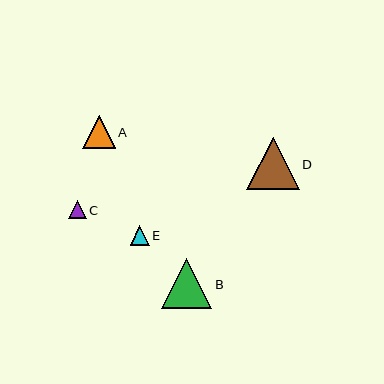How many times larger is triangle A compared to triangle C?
Triangle A is approximately 1.9 times the size of triangle C.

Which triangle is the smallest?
Triangle C is the smallest with a size of approximately 18 pixels.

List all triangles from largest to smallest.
From largest to smallest: D, B, A, E, C.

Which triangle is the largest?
Triangle D is the largest with a size of approximately 53 pixels.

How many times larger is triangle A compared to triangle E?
Triangle A is approximately 1.7 times the size of triangle E.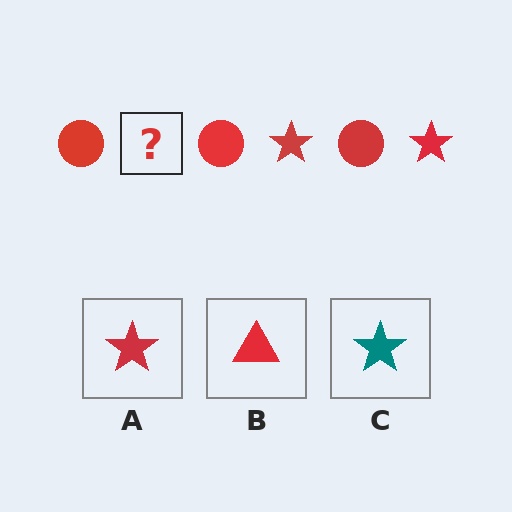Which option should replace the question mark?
Option A.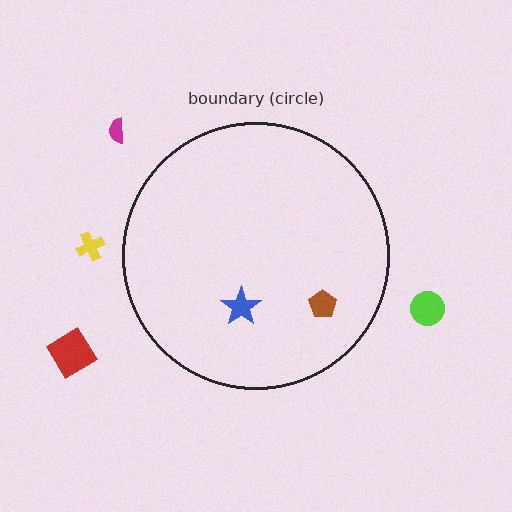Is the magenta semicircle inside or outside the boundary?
Outside.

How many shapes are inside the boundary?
2 inside, 4 outside.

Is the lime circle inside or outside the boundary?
Outside.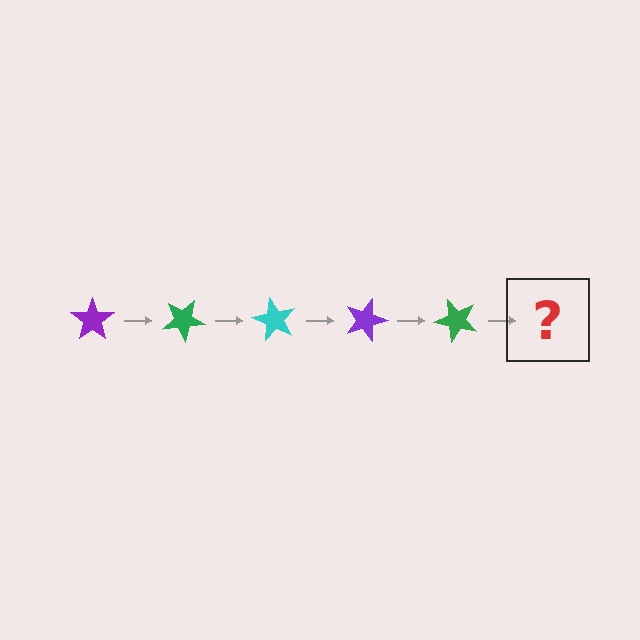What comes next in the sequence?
The next element should be a cyan star, rotated 150 degrees from the start.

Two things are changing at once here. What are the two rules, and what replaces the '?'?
The two rules are that it rotates 30 degrees each step and the color cycles through purple, green, and cyan. The '?' should be a cyan star, rotated 150 degrees from the start.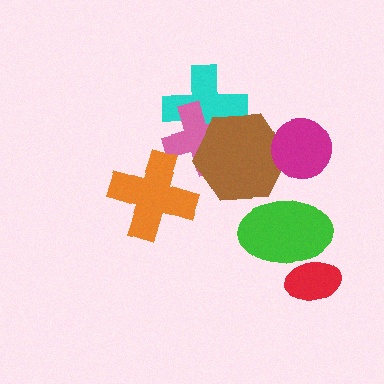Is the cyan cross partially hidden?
Yes, it is partially covered by another shape.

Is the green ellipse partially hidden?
No, no other shape covers it.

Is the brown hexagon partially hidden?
Yes, it is partially covered by another shape.